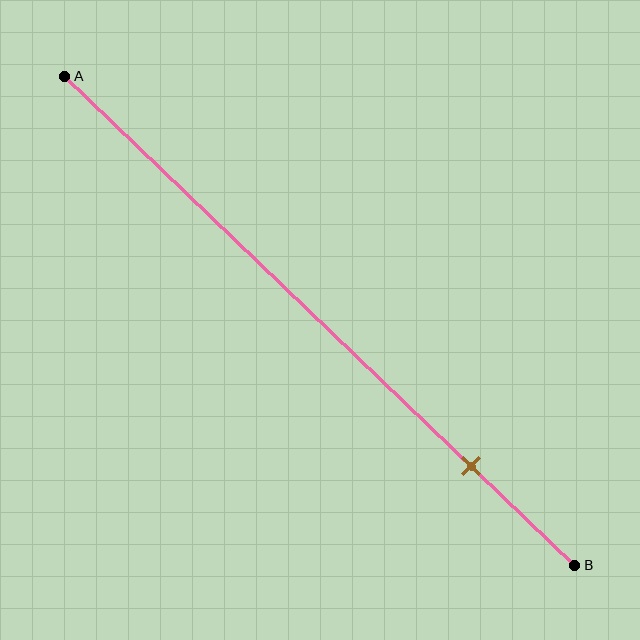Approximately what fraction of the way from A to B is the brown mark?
The brown mark is approximately 80% of the way from A to B.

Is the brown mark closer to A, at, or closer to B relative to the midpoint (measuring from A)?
The brown mark is closer to point B than the midpoint of segment AB.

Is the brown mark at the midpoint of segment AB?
No, the mark is at about 80% from A, not at the 50% midpoint.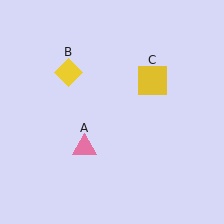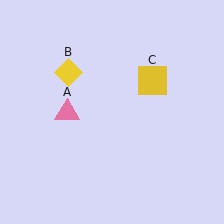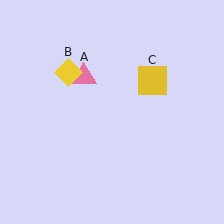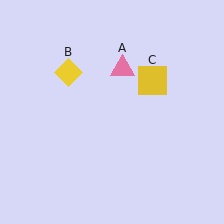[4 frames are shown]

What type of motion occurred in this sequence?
The pink triangle (object A) rotated clockwise around the center of the scene.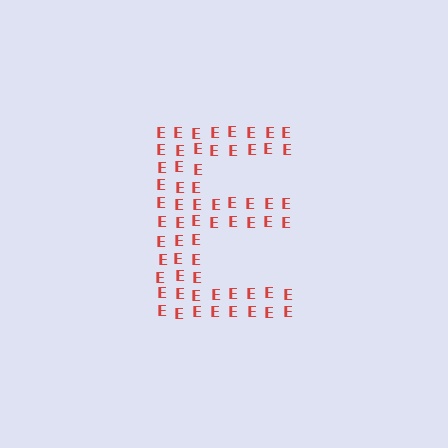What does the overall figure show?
The overall figure shows the letter E.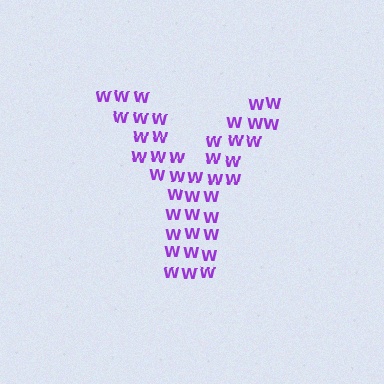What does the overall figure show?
The overall figure shows the letter Y.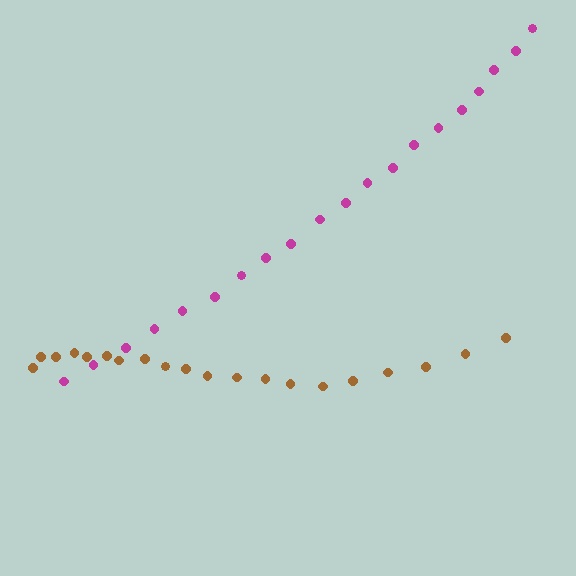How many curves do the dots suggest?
There are 2 distinct paths.